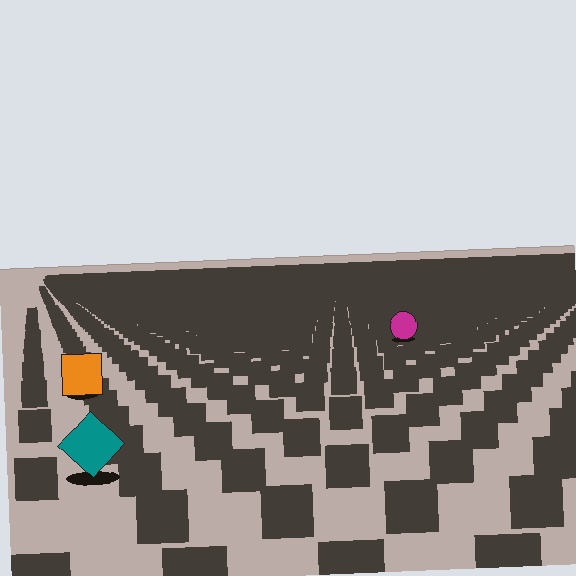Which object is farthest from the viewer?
The magenta circle is farthest from the viewer. It appears smaller and the ground texture around it is denser.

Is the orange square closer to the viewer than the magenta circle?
Yes. The orange square is closer — you can tell from the texture gradient: the ground texture is coarser near it.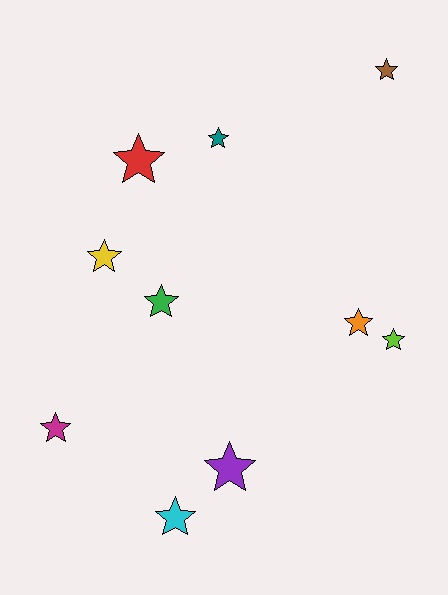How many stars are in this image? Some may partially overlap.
There are 10 stars.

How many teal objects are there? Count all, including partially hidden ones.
There is 1 teal object.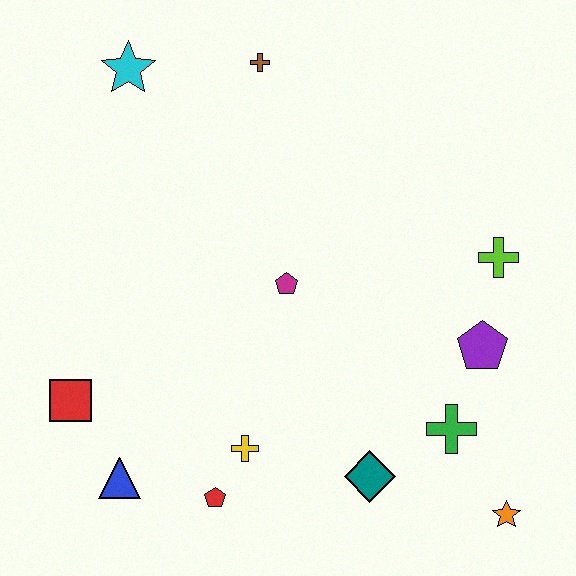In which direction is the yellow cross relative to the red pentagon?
The yellow cross is above the red pentagon.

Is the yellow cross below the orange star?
No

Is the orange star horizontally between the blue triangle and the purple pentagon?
No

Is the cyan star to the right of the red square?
Yes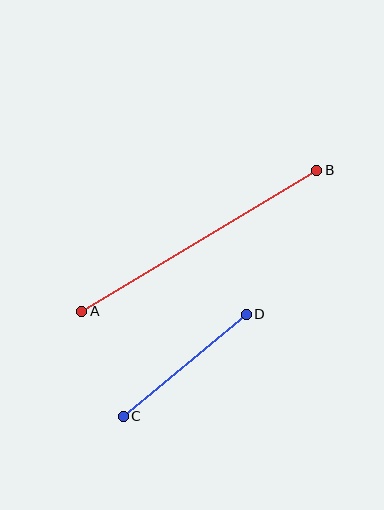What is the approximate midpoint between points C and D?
The midpoint is at approximately (185, 365) pixels.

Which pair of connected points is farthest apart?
Points A and B are farthest apart.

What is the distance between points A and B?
The distance is approximately 274 pixels.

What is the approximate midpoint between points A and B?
The midpoint is at approximately (199, 241) pixels.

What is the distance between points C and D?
The distance is approximately 160 pixels.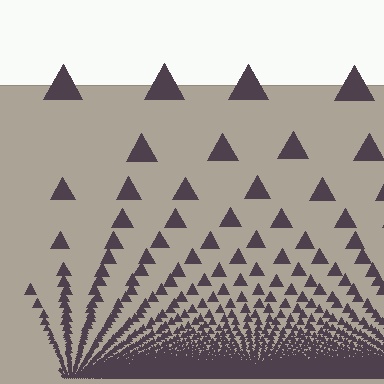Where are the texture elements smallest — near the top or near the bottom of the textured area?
Near the bottom.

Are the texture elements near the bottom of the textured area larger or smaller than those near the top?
Smaller. The gradient is inverted — elements near the bottom are smaller and denser.